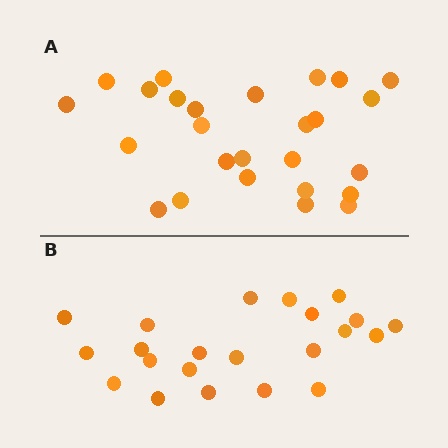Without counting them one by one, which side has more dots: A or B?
Region A (the top region) has more dots.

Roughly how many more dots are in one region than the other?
Region A has about 4 more dots than region B.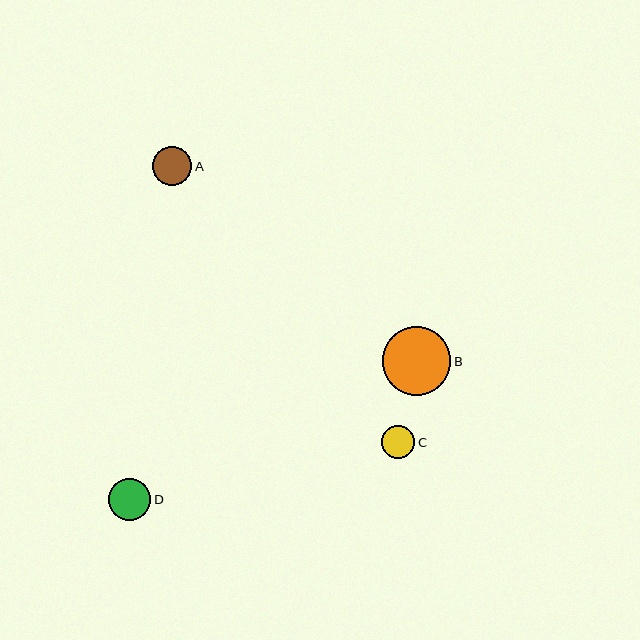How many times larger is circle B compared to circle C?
Circle B is approximately 2.1 times the size of circle C.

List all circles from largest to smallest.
From largest to smallest: B, D, A, C.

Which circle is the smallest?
Circle C is the smallest with a size of approximately 33 pixels.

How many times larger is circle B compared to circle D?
Circle B is approximately 1.6 times the size of circle D.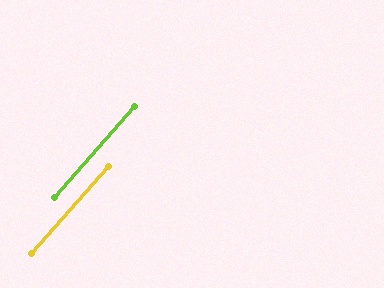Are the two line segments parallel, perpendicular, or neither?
Parallel — their directions differ by only 0.6°.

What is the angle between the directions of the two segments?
Approximately 1 degree.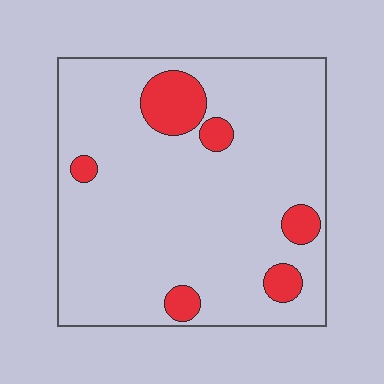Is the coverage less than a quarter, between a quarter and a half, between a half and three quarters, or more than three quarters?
Less than a quarter.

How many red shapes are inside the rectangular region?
6.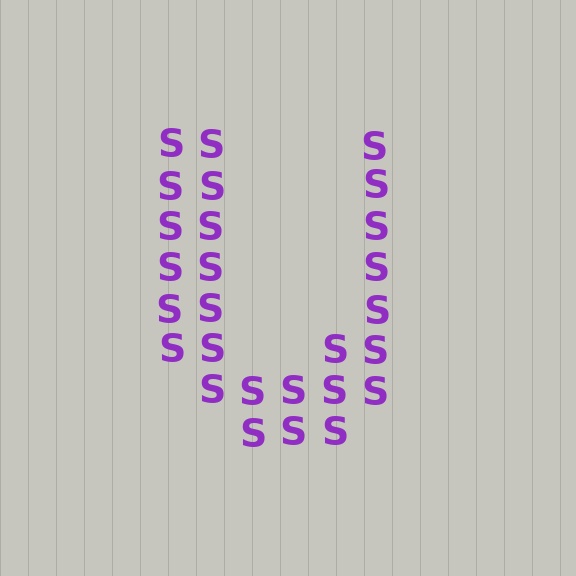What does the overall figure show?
The overall figure shows the letter U.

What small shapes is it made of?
It is made of small letter S's.